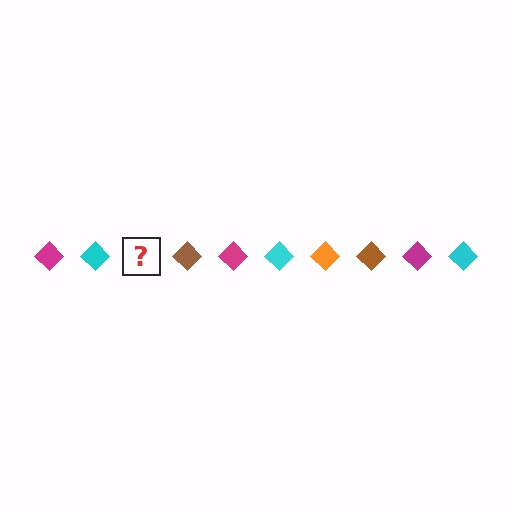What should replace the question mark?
The question mark should be replaced with an orange diamond.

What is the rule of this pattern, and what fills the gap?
The rule is that the pattern cycles through magenta, cyan, orange, brown diamonds. The gap should be filled with an orange diamond.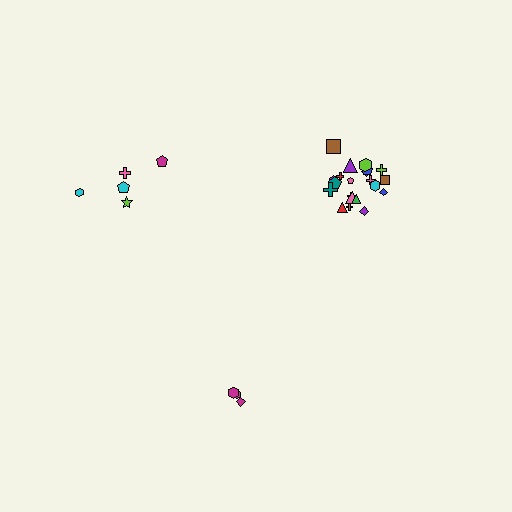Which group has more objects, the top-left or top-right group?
The top-right group.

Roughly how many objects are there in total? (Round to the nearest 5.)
Roughly 30 objects in total.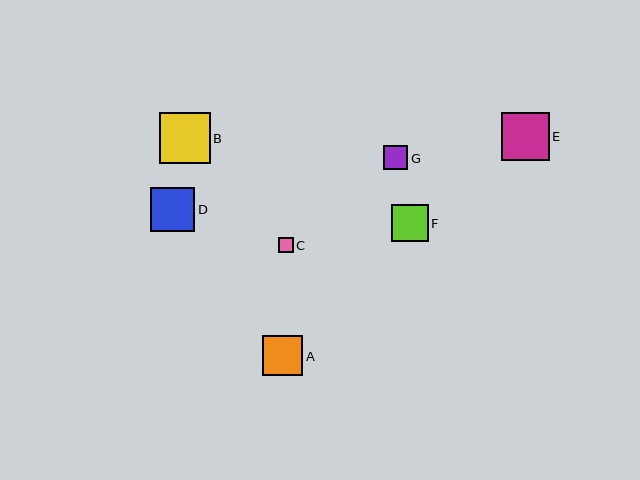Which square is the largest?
Square B is the largest with a size of approximately 51 pixels.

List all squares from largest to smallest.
From largest to smallest: B, E, D, A, F, G, C.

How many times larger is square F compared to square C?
Square F is approximately 2.4 times the size of square C.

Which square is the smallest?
Square C is the smallest with a size of approximately 15 pixels.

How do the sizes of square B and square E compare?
Square B and square E are approximately the same size.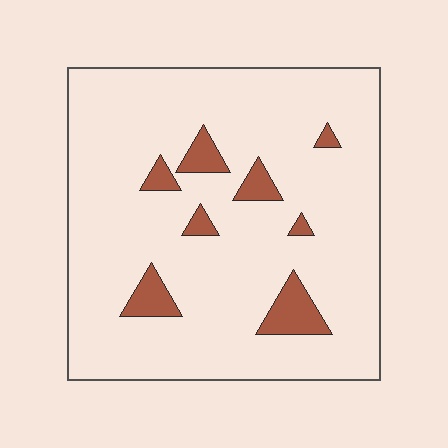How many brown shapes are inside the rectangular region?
8.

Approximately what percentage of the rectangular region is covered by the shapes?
Approximately 10%.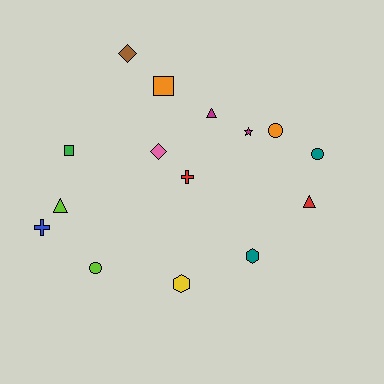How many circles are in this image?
There are 3 circles.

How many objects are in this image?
There are 15 objects.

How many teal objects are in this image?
There are 2 teal objects.